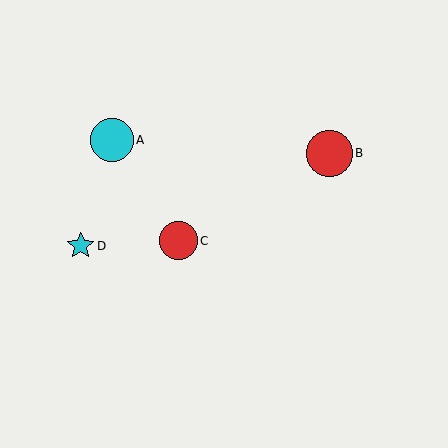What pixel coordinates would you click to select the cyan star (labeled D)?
Click at (81, 246) to select the cyan star D.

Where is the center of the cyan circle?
The center of the cyan circle is at (112, 140).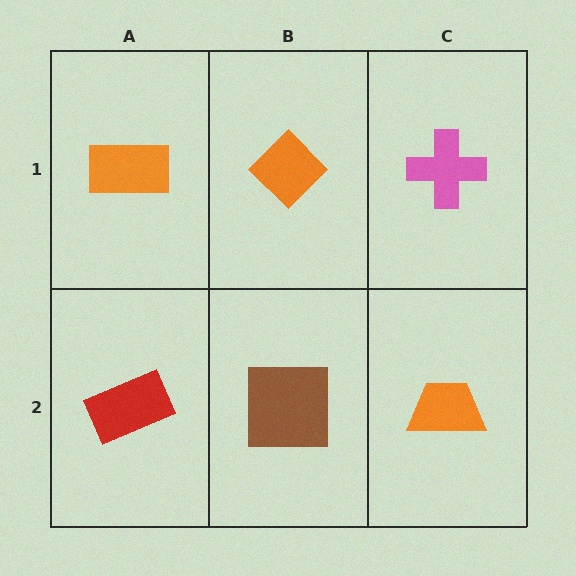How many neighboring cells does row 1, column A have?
2.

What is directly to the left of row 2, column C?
A brown square.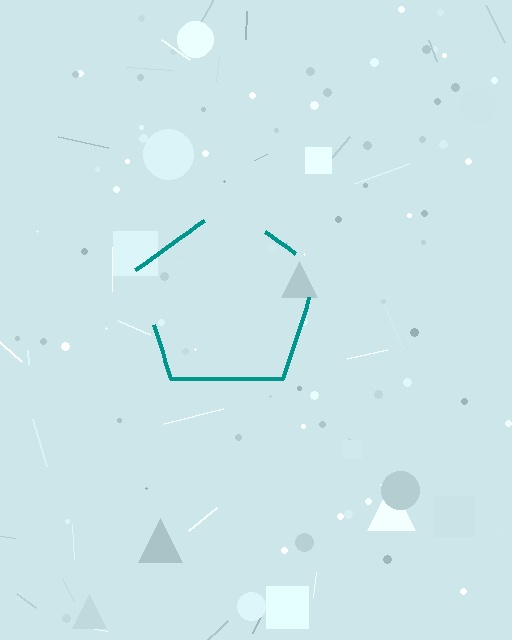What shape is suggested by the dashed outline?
The dashed outline suggests a pentagon.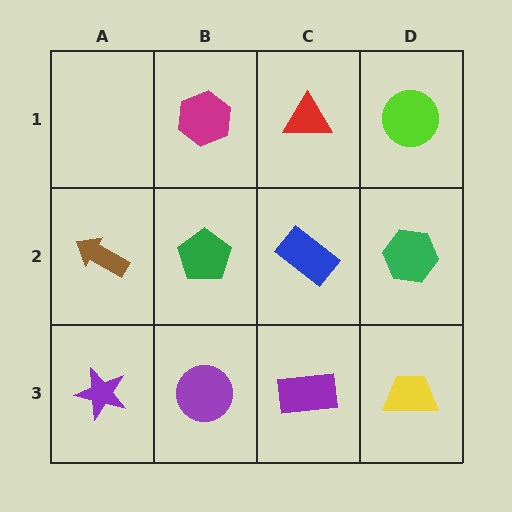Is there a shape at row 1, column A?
No, that cell is empty.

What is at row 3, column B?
A purple circle.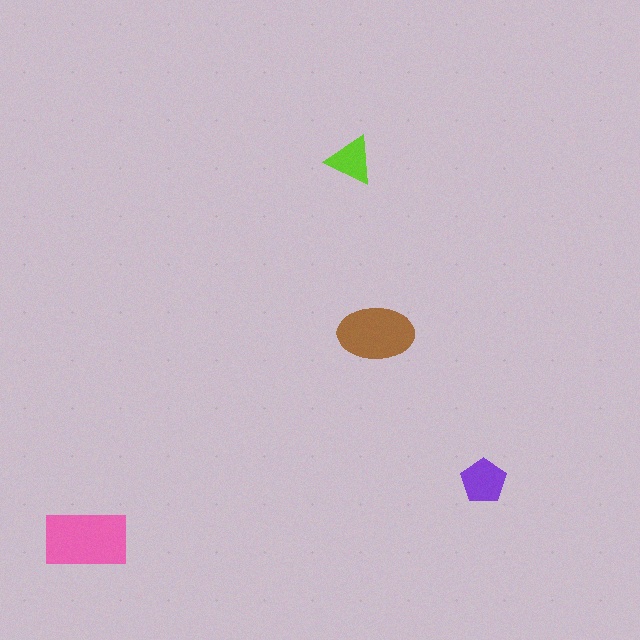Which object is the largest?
The pink rectangle.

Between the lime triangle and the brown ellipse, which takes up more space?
The brown ellipse.